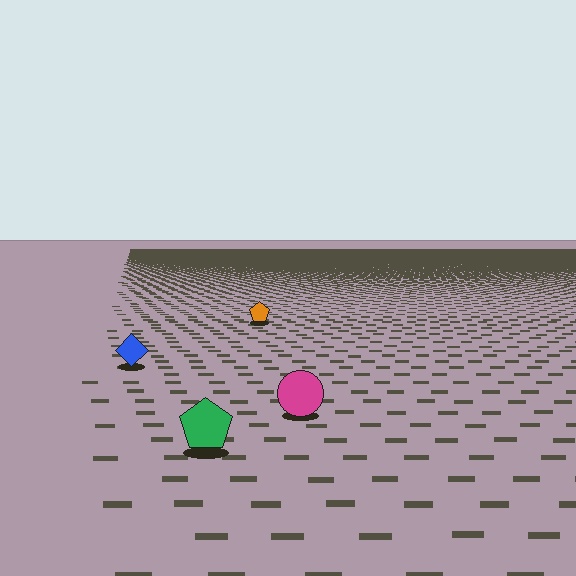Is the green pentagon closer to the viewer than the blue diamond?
Yes. The green pentagon is closer — you can tell from the texture gradient: the ground texture is coarser near it.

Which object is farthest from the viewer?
The orange pentagon is farthest from the viewer. It appears smaller and the ground texture around it is denser.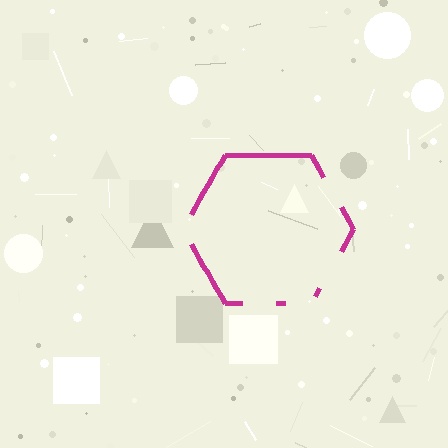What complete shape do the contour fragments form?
The contour fragments form a hexagon.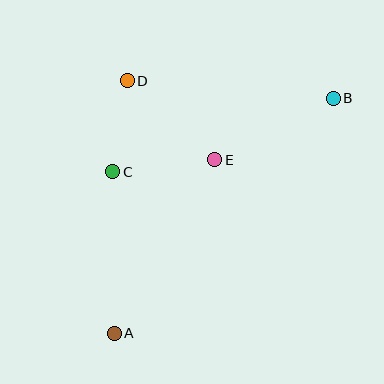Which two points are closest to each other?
Points C and D are closest to each other.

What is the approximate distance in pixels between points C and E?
The distance between C and E is approximately 103 pixels.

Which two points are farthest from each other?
Points A and B are farthest from each other.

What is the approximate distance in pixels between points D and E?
The distance between D and E is approximately 118 pixels.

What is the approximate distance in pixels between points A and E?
The distance between A and E is approximately 201 pixels.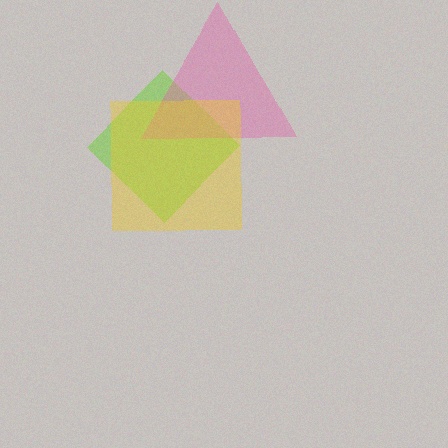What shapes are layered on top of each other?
The layered shapes are: a lime diamond, a pink triangle, a yellow square.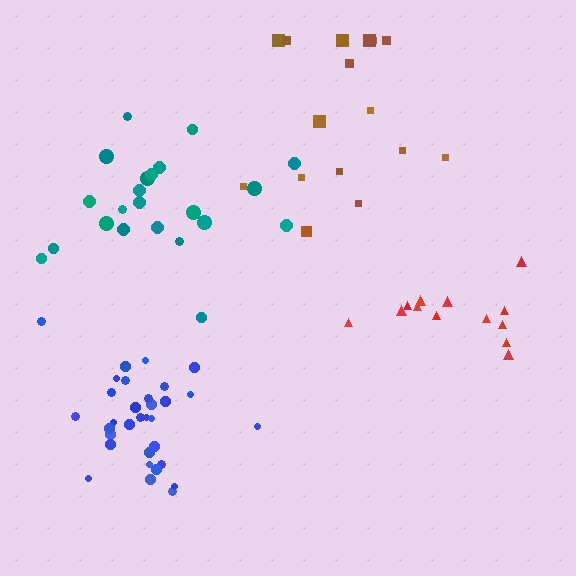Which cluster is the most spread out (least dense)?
Red.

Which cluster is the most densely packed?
Blue.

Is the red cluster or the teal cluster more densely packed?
Teal.